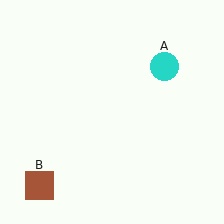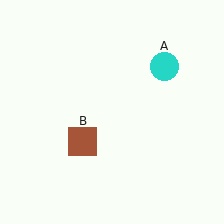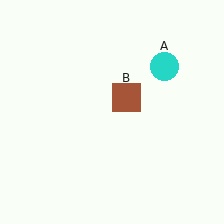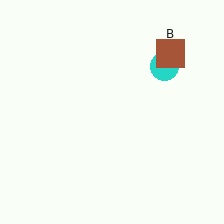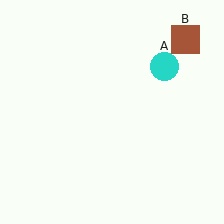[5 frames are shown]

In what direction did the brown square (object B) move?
The brown square (object B) moved up and to the right.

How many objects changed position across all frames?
1 object changed position: brown square (object B).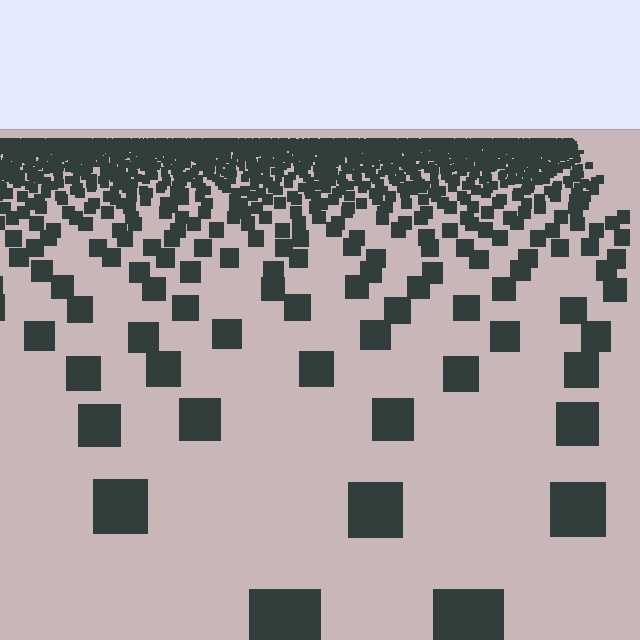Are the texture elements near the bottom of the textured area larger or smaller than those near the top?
Larger. Near the bottom, elements are closer to the viewer and appear at a bigger on-screen size.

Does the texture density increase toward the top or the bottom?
Density increases toward the top.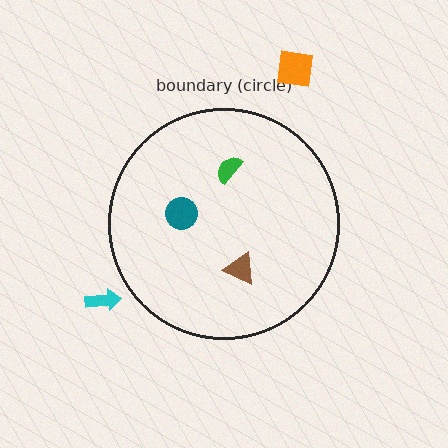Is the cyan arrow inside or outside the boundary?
Outside.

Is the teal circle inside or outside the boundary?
Inside.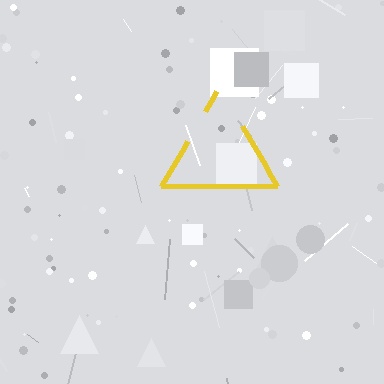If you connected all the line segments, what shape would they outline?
They would outline a triangle.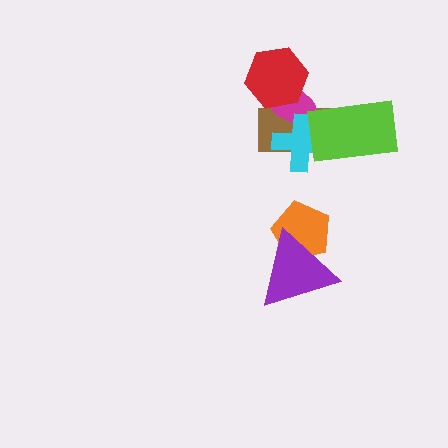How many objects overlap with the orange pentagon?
1 object overlaps with the orange pentagon.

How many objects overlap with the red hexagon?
2 objects overlap with the red hexagon.